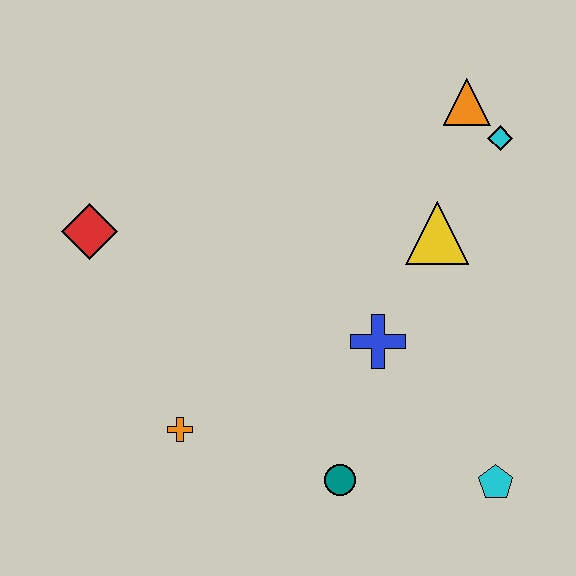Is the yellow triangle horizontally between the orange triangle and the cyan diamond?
No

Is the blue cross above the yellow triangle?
No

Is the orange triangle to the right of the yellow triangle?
Yes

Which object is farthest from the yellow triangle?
The red diamond is farthest from the yellow triangle.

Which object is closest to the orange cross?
The teal circle is closest to the orange cross.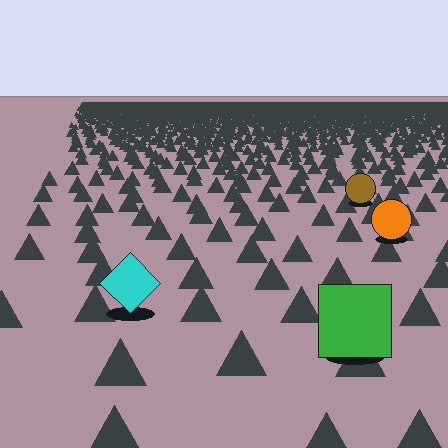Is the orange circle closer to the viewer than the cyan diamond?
No. The cyan diamond is closer — you can tell from the texture gradient: the ground texture is coarser near it.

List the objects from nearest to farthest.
From nearest to farthest: the green square, the cyan diamond, the orange circle, the brown circle.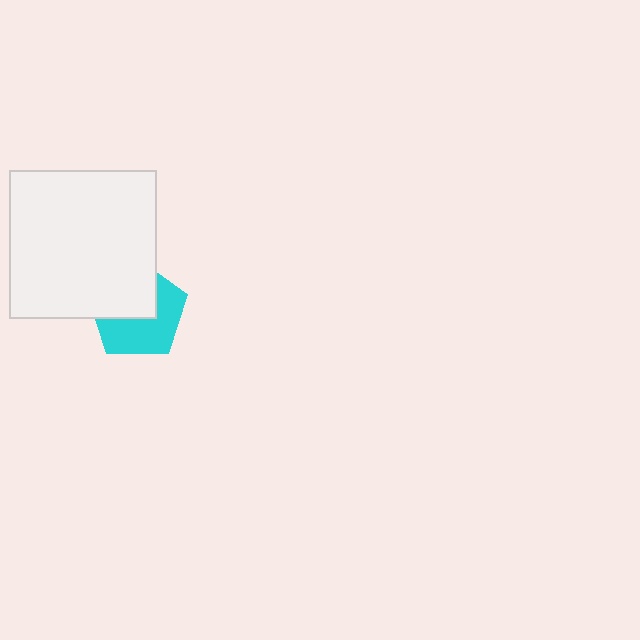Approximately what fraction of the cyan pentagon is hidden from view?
Roughly 47% of the cyan pentagon is hidden behind the white square.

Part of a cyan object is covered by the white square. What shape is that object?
It is a pentagon.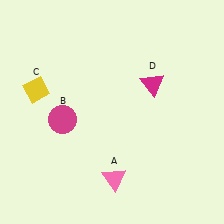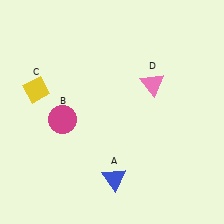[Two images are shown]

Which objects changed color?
A changed from pink to blue. D changed from magenta to pink.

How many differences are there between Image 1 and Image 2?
There are 2 differences between the two images.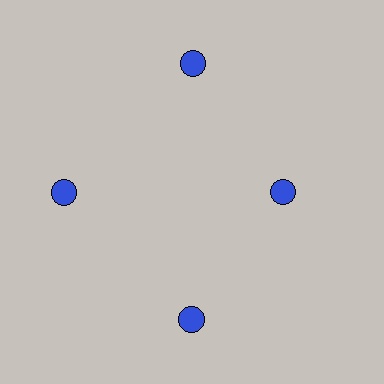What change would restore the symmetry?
The symmetry would be restored by moving it outward, back onto the ring so that all 4 circles sit at equal angles and equal distance from the center.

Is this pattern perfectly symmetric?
No. The 4 blue circles are arranged in a ring, but one element near the 3 o'clock position is pulled inward toward the center, breaking the 4-fold rotational symmetry.